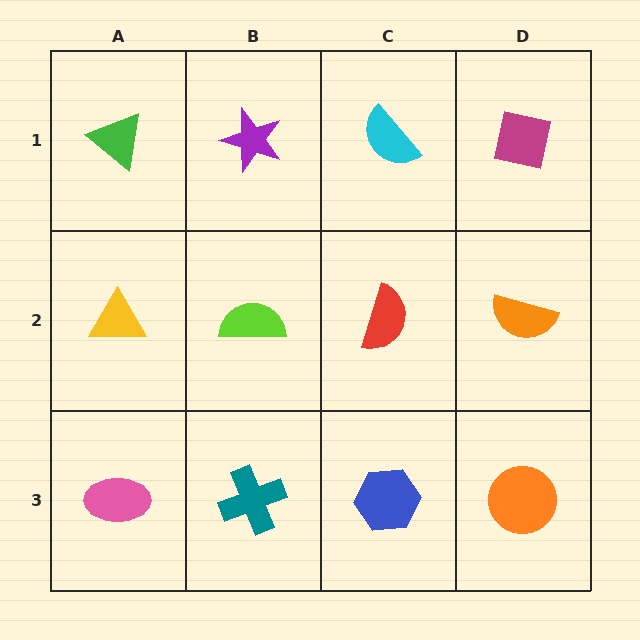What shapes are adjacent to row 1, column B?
A lime semicircle (row 2, column B), a green triangle (row 1, column A), a cyan semicircle (row 1, column C).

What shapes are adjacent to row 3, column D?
An orange semicircle (row 2, column D), a blue hexagon (row 3, column C).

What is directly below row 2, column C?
A blue hexagon.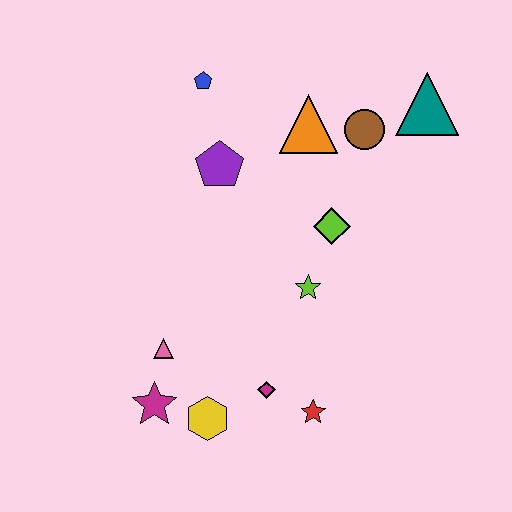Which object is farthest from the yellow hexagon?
The teal triangle is farthest from the yellow hexagon.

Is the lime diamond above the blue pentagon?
No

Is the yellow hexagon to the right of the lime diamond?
No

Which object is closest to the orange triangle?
The brown circle is closest to the orange triangle.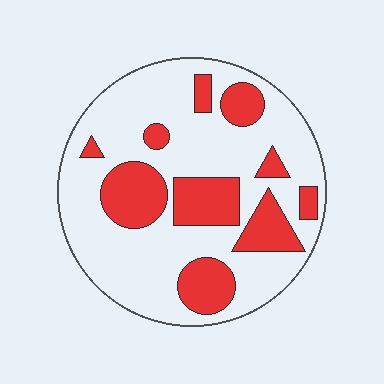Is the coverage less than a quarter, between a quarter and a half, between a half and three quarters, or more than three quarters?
Between a quarter and a half.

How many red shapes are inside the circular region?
10.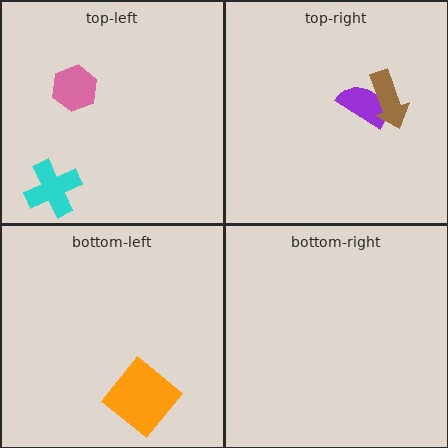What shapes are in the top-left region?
The cyan cross, the pink hexagon.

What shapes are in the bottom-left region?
The orange diamond.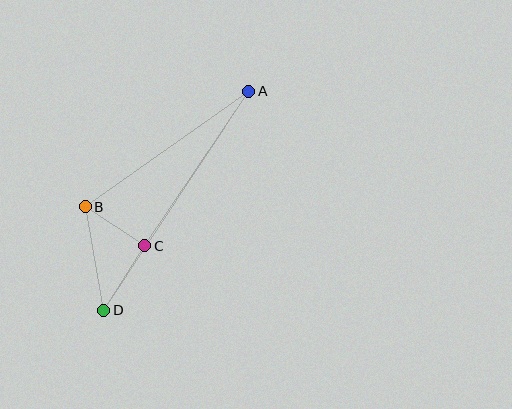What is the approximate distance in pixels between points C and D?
The distance between C and D is approximately 76 pixels.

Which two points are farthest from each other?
Points A and D are farthest from each other.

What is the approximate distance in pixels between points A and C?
The distance between A and C is approximately 186 pixels.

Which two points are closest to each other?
Points B and C are closest to each other.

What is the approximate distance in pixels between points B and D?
The distance between B and D is approximately 105 pixels.